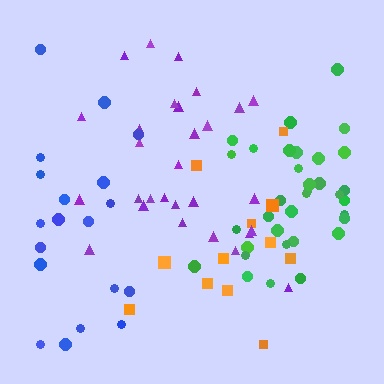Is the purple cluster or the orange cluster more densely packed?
Purple.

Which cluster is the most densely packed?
Green.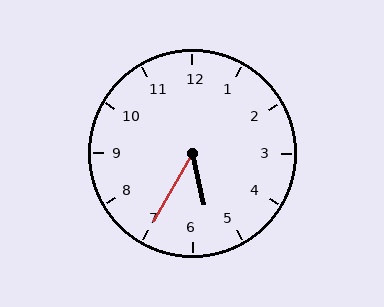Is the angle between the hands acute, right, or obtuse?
It is acute.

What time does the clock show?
5:35.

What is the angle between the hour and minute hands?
Approximately 42 degrees.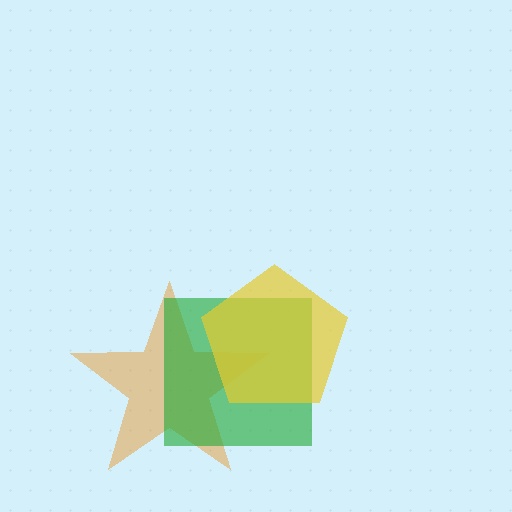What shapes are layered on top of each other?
The layered shapes are: an orange star, a green square, a yellow pentagon.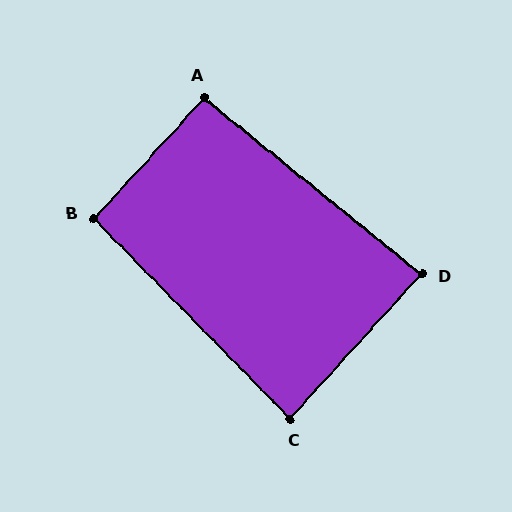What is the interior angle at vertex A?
Approximately 93 degrees (approximately right).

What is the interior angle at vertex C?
Approximately 87 degrees (approximately right).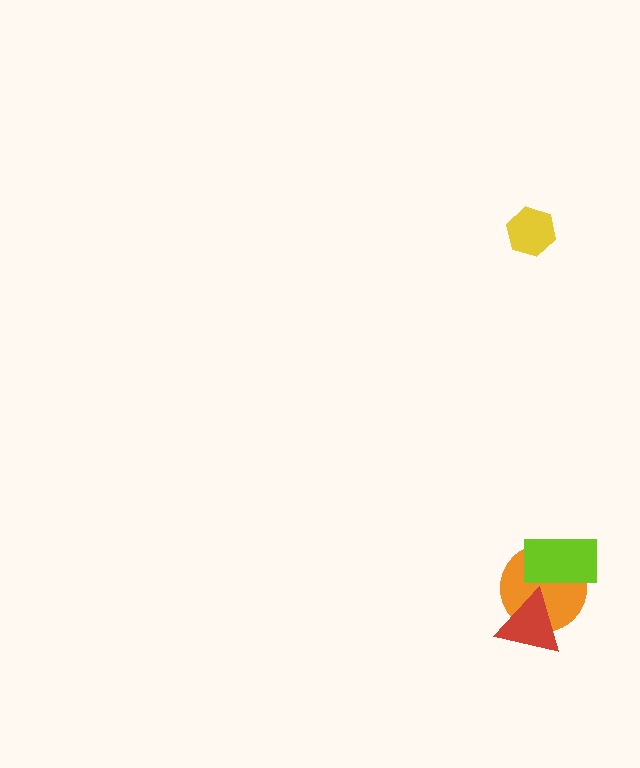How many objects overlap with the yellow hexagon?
0 objects overlap with the yellow hexagon.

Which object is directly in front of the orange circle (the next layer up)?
The red triangle is directly in front of the orange circle.